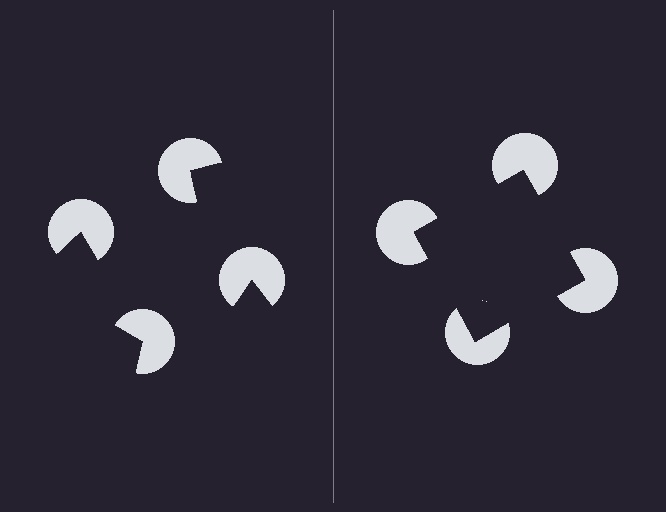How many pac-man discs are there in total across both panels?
8 — 4 on each side.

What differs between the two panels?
The pac-man discs are positioned identically on both sides; only the wedge orientations differ. On the right they align to a square; on the left they are misaligned.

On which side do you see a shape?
An illusory square appears on the right side. On the left side the wedge cuts are rotated, so no coherent shape forms.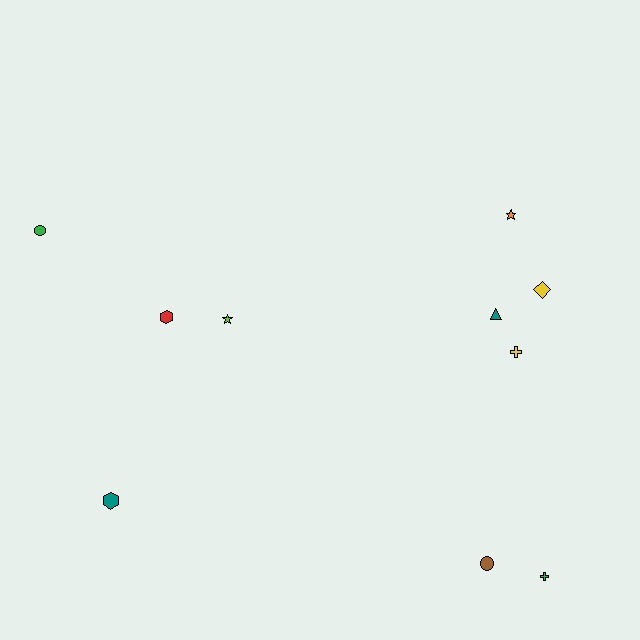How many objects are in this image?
There are 10 objects.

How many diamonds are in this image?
There is 1 diamond.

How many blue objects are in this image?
There are no blue objects.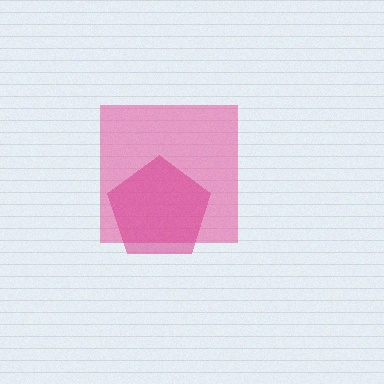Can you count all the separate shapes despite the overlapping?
Yes, there are 2 separate shapes.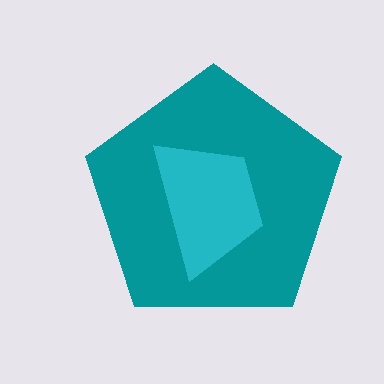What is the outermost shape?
The teal pentagon.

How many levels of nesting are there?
2.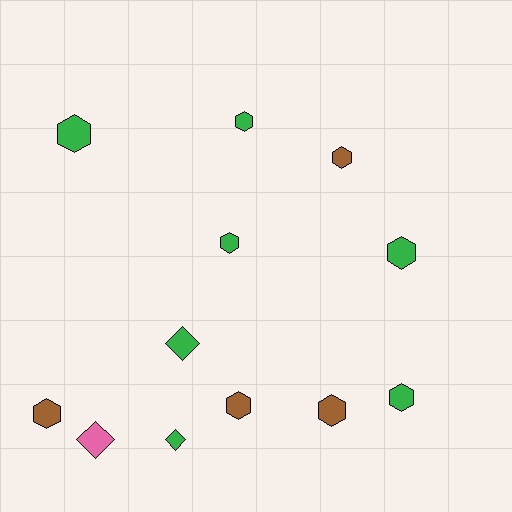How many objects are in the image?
There are 12 objects.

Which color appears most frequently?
Green, with 7 objects.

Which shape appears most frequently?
Hexagon, with 9 objects.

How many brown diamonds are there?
There are no brown diamonds.